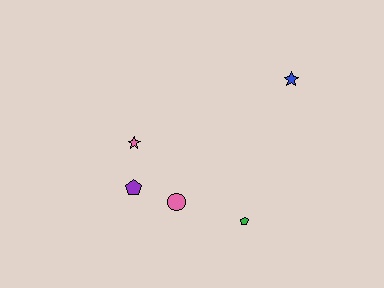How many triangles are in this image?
There are no triangles.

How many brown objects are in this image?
There are no brown objects.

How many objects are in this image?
There are 5 objects.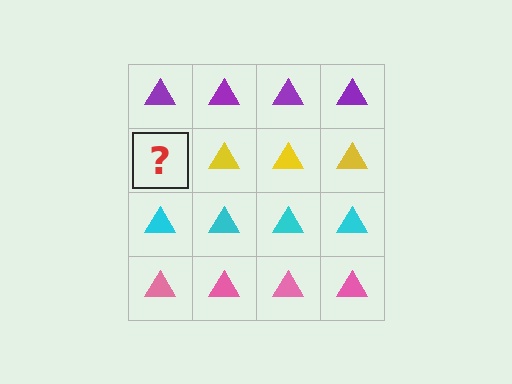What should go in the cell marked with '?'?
The missing cell should contain a yellow triangle.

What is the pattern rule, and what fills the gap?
The rule is that each row has a consistent color. The gap should be filled with a yellow triangle.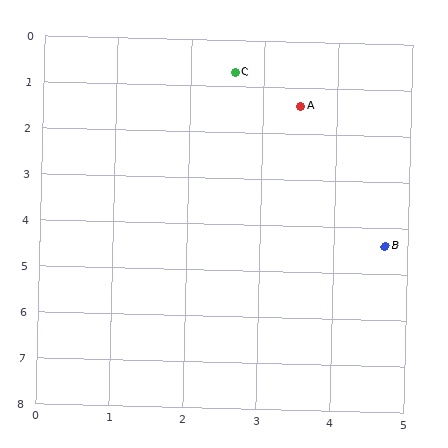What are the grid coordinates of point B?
Point B is at approximately (4.7, 4.4).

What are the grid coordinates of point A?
Point A is at approximately (3.5, 1.4).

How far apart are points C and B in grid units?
Points C and B are about 4.3 grid units apart.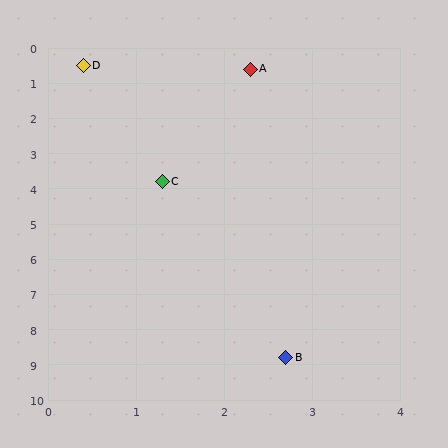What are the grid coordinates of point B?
Point B is at approximately (2.7, 8.8).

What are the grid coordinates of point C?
Point C is at approximately (1.3, 3.8).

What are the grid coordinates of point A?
Point A is at approximately (2.3, 0.6).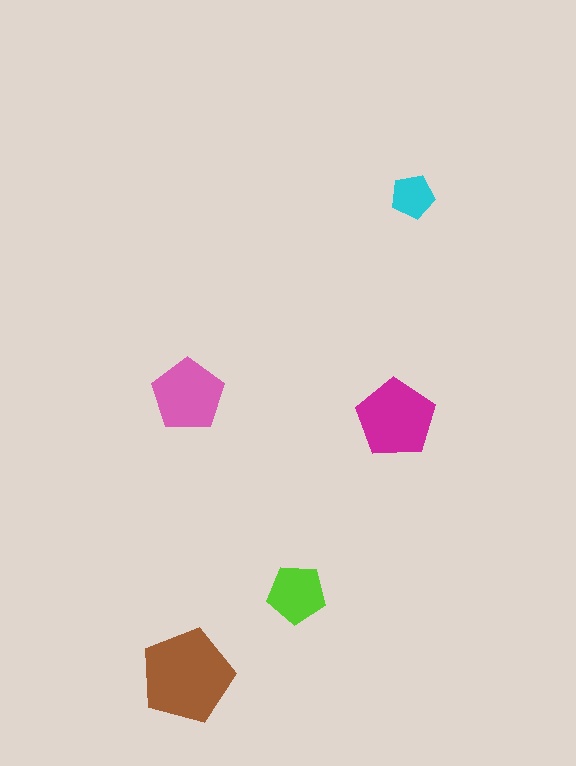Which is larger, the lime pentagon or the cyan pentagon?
The lime one.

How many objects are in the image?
There are 5 objects in the image.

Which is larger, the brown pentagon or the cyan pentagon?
The brown one.